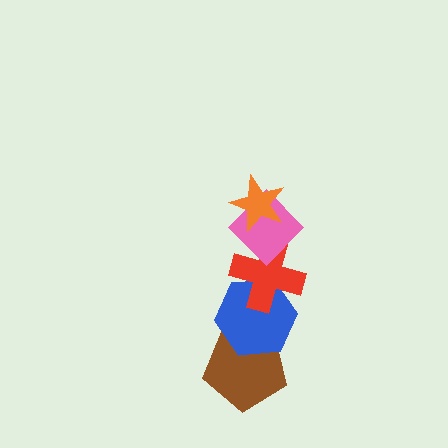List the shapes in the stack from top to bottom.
From top to bottom: the orange star, the pink diamond, the red cross, the blue hexagon, the brown pentagon.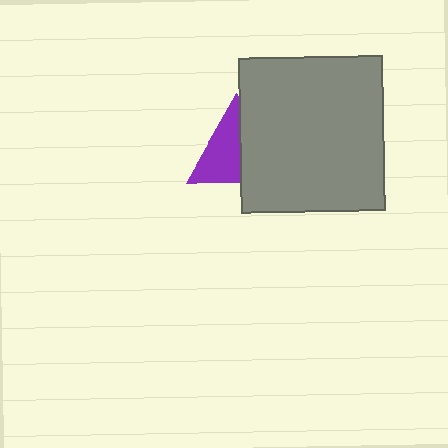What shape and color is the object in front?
The object in front is a gray rectangle.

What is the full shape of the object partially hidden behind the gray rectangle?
The partially hidden object is a purple triangle.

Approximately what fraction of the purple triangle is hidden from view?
Roughly 44% of the purple triangle is hidden behind the gray rectangle.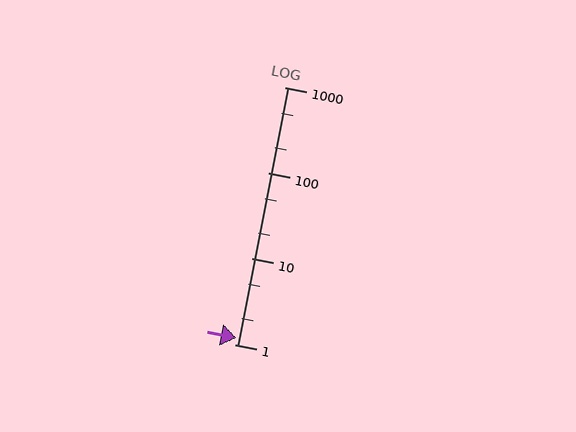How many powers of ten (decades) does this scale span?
The scale spans 3 decades, from 1 to 1000.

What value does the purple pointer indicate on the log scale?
The pointer indicates approximately 1.2.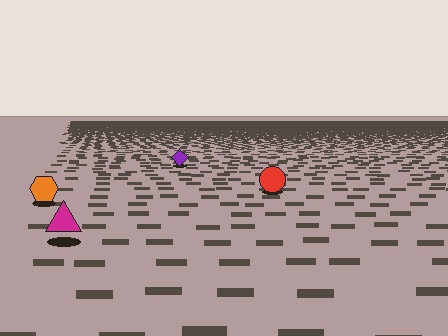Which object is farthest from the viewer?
The purple diamond is farthest from the viewer. It appears smaller and the ground texture around it is denser.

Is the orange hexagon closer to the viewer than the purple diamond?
Yes. The orange hexagon is closer — you can tell from the texture gradient: the ground texture is coarser near it.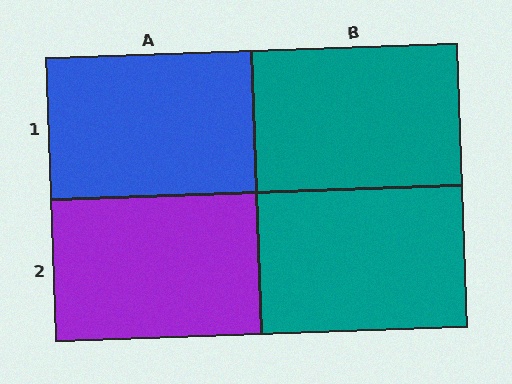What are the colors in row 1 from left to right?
Blue, teal.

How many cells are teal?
2 cells are teal.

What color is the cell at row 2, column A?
Purple.